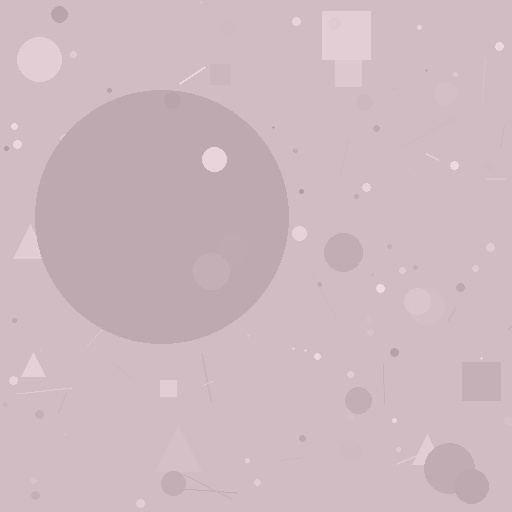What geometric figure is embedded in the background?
A circle is embedded in the background.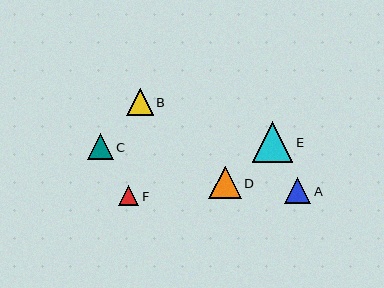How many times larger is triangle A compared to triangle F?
Triangle A is approximately 1.3 times the size of triangle F.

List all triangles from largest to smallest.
From largest to smallest: E, D, B, A, C, F.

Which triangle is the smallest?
Triangle F is the smallest with a size of approximately 21 pixels.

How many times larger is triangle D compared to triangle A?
Triangle D is approximately 1.2 times the size of triangle A.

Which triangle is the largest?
Triangle E is the largest with a size of approximately 41 pixels.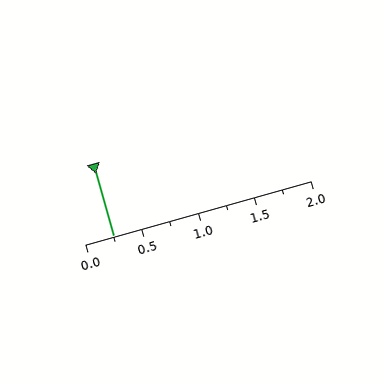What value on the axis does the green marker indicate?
The marker indicates approximately 0.25.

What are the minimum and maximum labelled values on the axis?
The axis runs from 0.0 to 2.0.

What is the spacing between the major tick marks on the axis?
The major ticks are spaced 0.5 apart.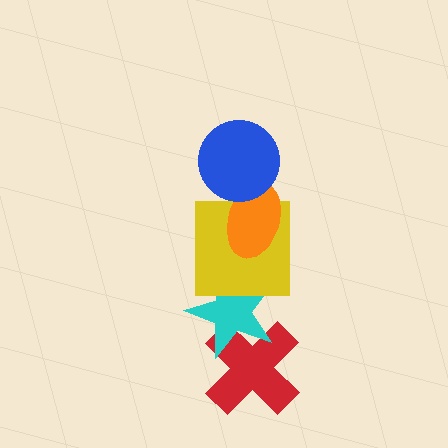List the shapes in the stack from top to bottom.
From top to bottom: the blue circle, the orange ellipse, the yellow square, the cyan star, the red cross.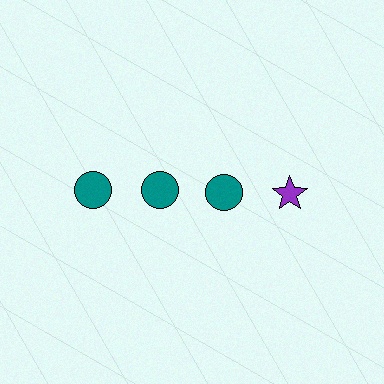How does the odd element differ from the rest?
It differs in both color (purple instead of teal) and shape (star instead of circle).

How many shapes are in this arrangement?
There are 4 shapes arranged in a grid pattern.